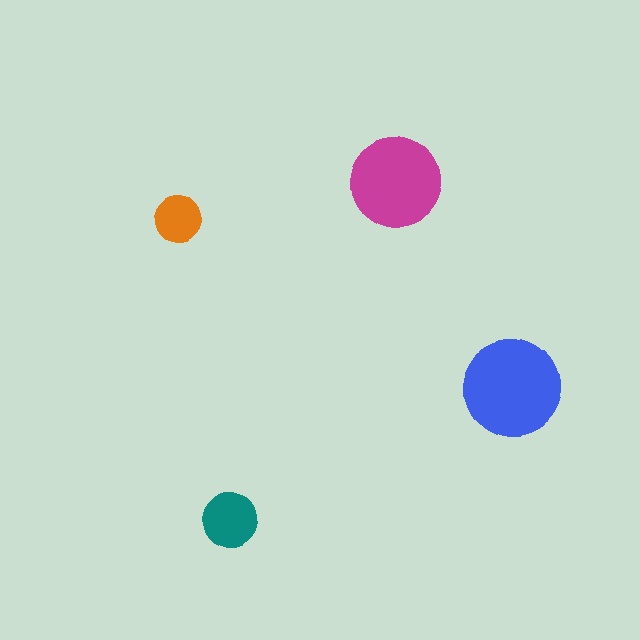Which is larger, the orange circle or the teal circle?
The teal one.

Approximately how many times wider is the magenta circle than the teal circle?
About 1.5 times wider.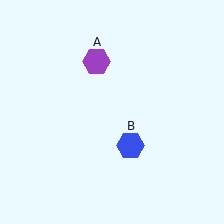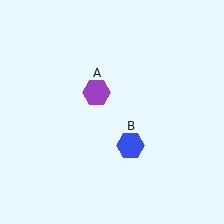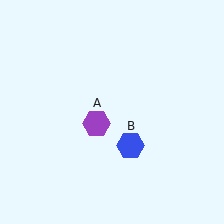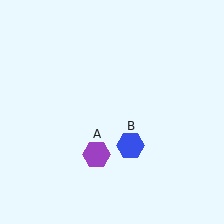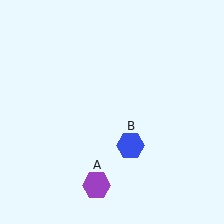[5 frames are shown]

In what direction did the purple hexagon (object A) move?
The purple hexagon (object A) moved down.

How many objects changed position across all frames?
1 object changed position: purple hexagon (object A).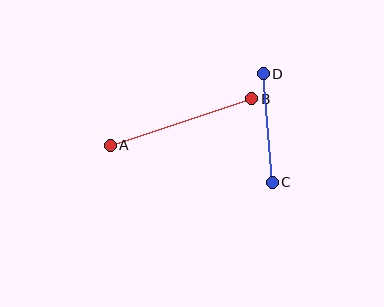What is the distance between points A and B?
The distance is approximately 149 pixels.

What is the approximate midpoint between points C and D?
The midpoint is at approximately (268, 128) pixels.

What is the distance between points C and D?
The distance is approximately 109 pixels.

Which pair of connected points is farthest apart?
Points A and B are farthest apart.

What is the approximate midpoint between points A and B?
The midpoint is at approximately (181, 122) pixels.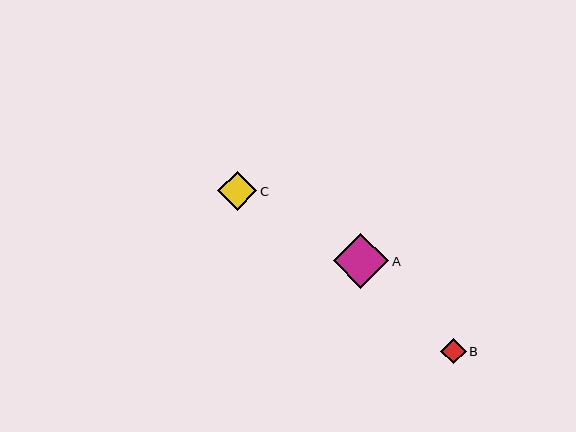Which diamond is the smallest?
Diamond B is the smallest with a size of approximately 26 pixels.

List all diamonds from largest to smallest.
From largest to smallest: A, C, B.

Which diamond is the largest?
Diamond A is the largest with a size of approximately 55 pixels.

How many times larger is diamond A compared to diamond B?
Diamond A is approximately 2.1 times the size of diamond B.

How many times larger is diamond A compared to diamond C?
Diamond A is approximately 1.4 times the size of diamond C.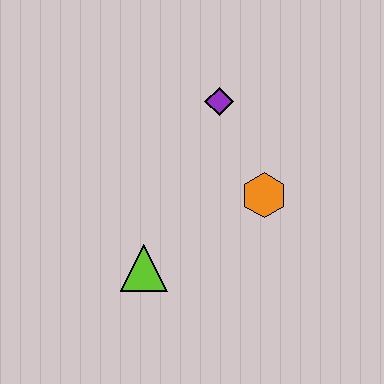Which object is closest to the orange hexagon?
The purple diamond is closest to the orange hexagon.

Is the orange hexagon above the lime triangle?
Yes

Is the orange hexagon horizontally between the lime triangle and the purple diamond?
No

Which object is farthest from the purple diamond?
The lime triangle is farthest from the purple diamond.